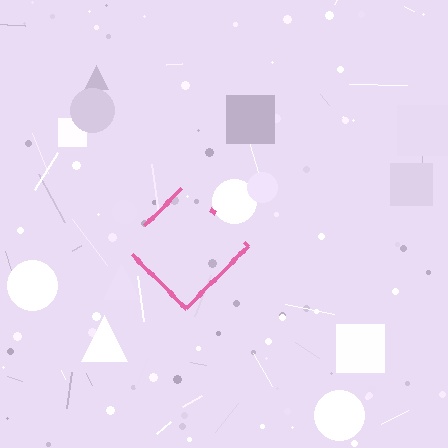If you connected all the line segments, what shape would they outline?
They would outline a diamond.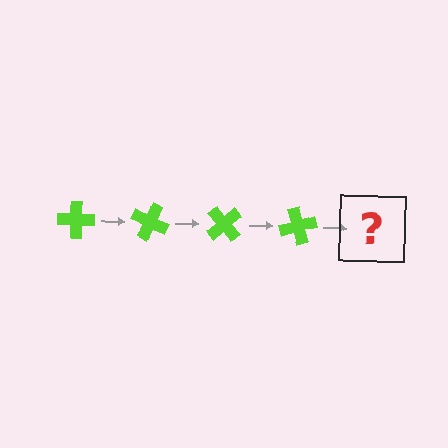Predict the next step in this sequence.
The next step is a lime cross rotated 100 degrees.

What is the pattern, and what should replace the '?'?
The pattern is that the cross rotates 25 degrees each step. The '?' should be a lime cross rotated 100 degrees.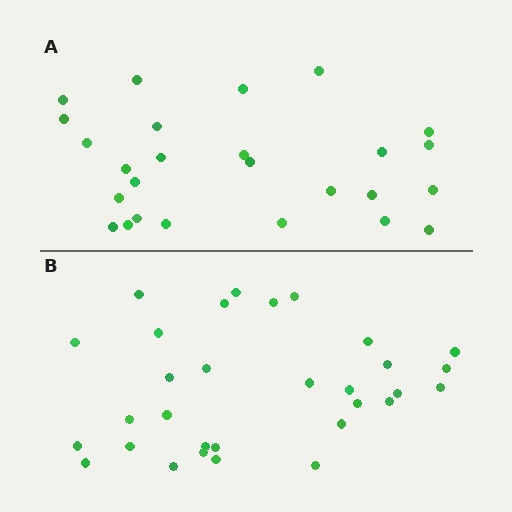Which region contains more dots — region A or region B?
Region B (the bottom region) has more dots.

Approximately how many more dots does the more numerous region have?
Region B has about 5 more dots than region A.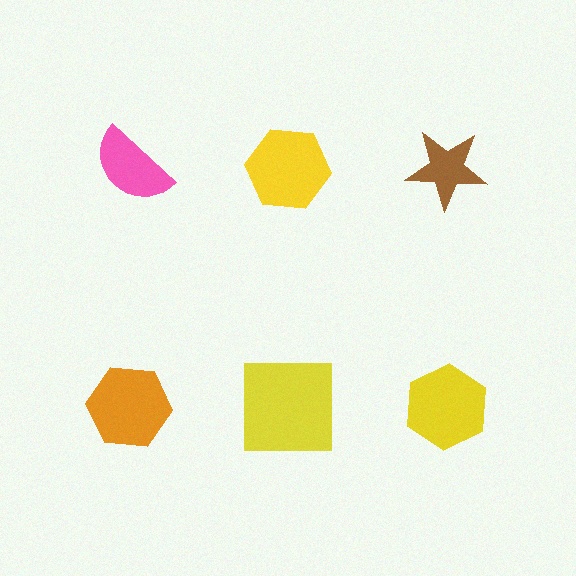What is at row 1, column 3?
A brown star.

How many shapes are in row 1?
3 shapes.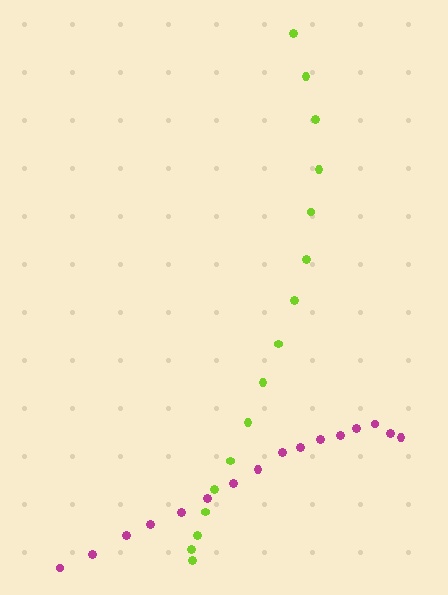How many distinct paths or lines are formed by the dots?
There are 2 distinct paths.